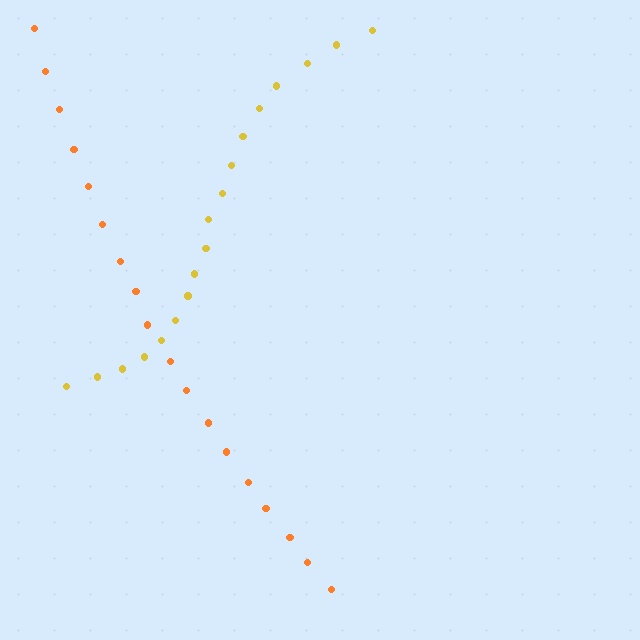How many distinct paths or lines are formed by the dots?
There are 2 distinct paths.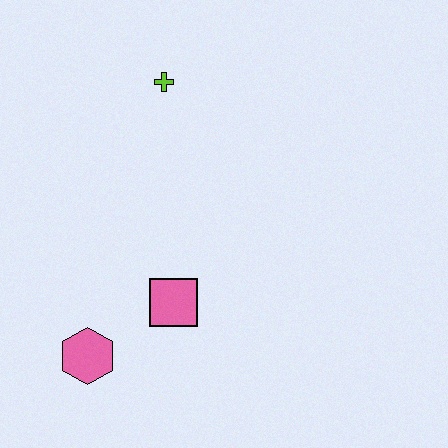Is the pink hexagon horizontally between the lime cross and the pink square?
No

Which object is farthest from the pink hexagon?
The lime cross is farthest from the pink hexagon.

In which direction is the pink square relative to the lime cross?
The pink square is below the lime cross.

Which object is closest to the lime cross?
The pink square is closest to the lime cross.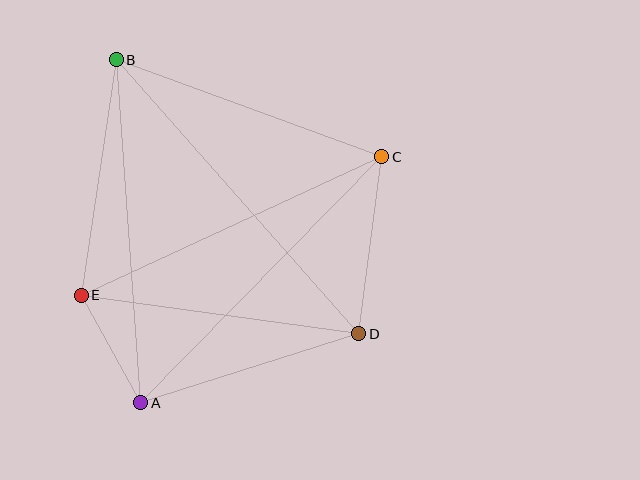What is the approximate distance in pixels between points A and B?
The distance between A and B is approximately 344 pixels.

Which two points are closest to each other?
Points A and E are closest to each other.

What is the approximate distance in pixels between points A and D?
The distance between A and D is approximately 229 pixels.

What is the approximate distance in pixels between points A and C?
The distance between A and C is approximately 345 pixels.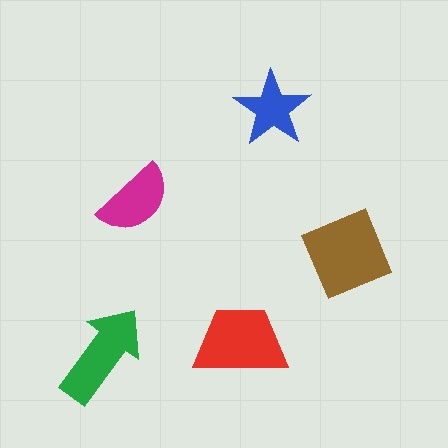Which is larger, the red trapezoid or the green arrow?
The red trapezoid.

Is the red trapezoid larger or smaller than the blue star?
Larger.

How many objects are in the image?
There are 5 objects in the image.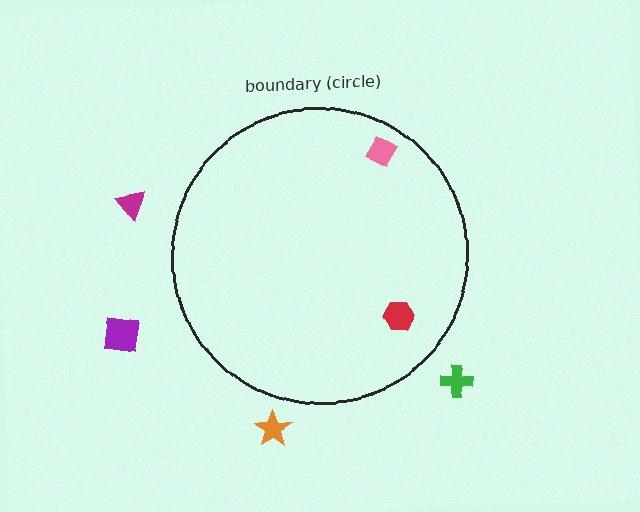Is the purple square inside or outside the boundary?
Outside.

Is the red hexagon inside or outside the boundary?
Inside.